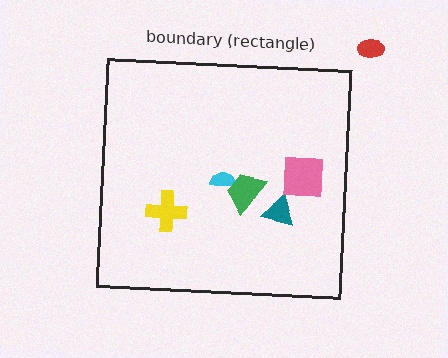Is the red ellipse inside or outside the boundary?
Outside.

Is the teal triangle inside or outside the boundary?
Inside.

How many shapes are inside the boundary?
5 inside, 1 outside.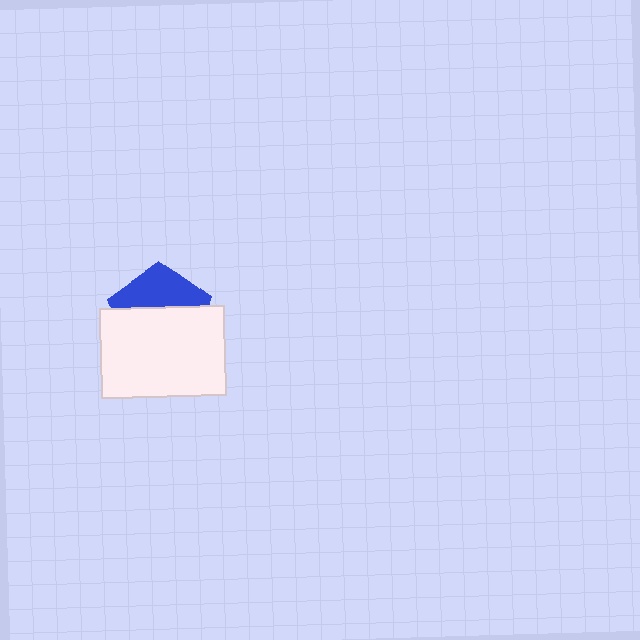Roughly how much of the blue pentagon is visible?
A small part of it is visible (roughly 39%).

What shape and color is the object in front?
The object in front is a white rectangle.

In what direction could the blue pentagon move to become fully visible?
The blue pentagon could move up. That would shift it out from behind the white rectangle entirely.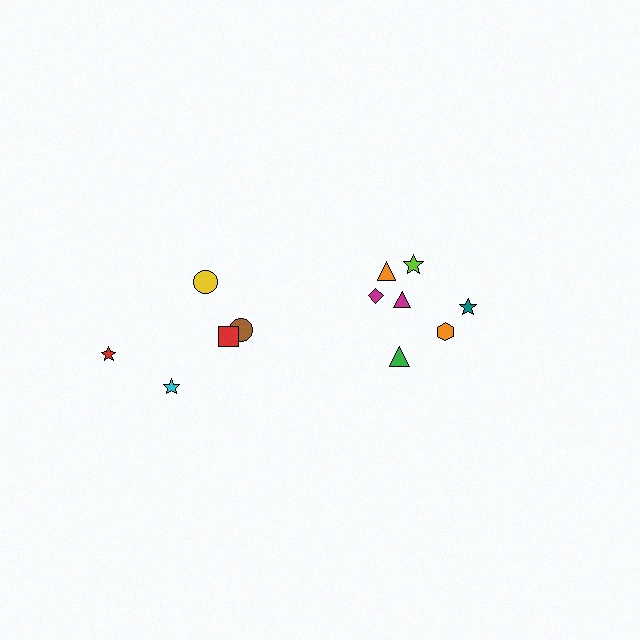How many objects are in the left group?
There are 5 objects.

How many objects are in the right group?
There are 7 objects.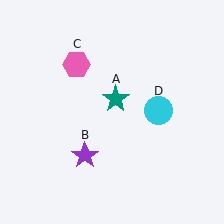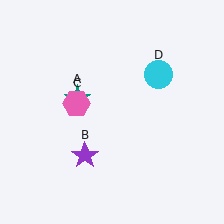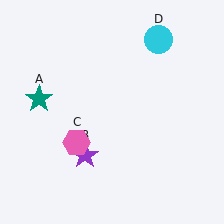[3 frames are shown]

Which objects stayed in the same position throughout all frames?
Purple star (object B) remained stationary.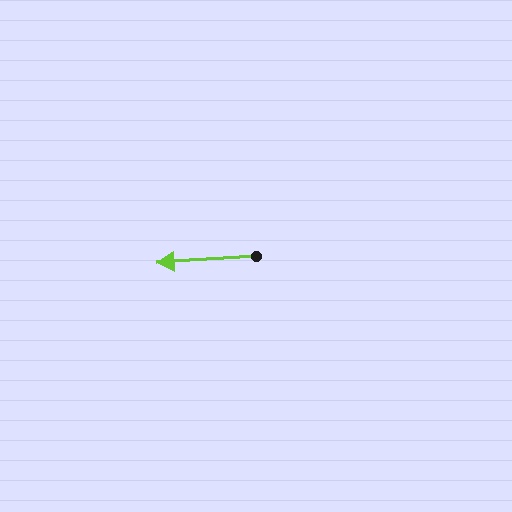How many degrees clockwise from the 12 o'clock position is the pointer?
Approximately 266 degrees.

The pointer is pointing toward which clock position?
Roughly 9 o'clock.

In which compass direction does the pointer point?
West.